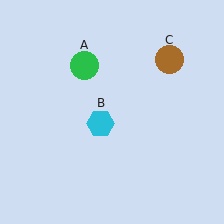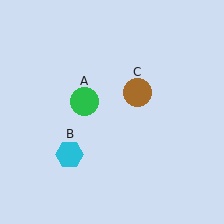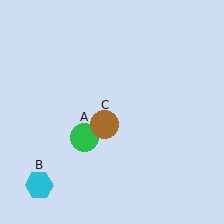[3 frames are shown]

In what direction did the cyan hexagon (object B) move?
The cyan hexagon (object B) moved down and to the left.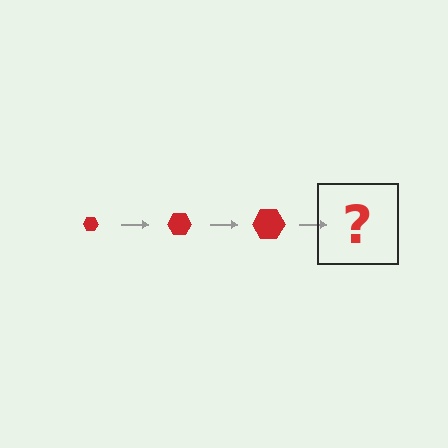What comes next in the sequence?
The next element should be a red hexagon, larger than the previous one.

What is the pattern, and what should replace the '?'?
The pattern is that the hexagon gets progressively larger each step. The '?' should be a red hexagon, larger than the previous one.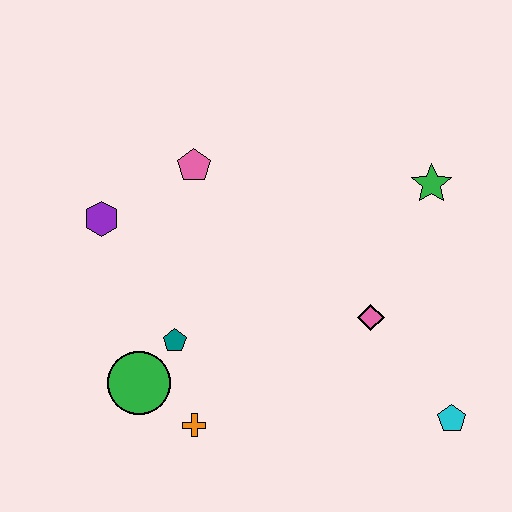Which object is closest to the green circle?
The teal pentagon is closest to the green circle.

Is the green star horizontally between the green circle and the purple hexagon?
No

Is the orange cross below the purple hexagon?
Yes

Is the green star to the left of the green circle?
No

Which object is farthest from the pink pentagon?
The cyan pentagon is farthest from the pink pentagon.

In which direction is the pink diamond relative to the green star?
The pink diamond is below the green star.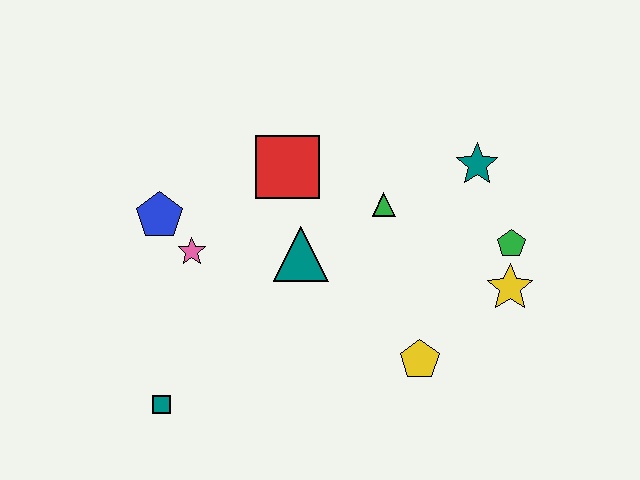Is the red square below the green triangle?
No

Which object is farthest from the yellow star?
The teal square is farthest from the yellow star.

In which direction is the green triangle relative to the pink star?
The green triangle is to the right of the pink star.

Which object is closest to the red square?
The teal triangle is closest to the red square.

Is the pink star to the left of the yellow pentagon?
Yes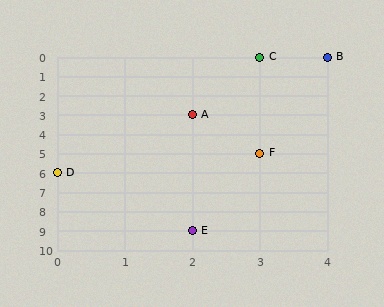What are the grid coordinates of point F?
Point F is at grid coordinates (3, 5).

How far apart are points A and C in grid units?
Points A and C are 1 column and 3 rows apart (about 3.2 grid units diagonally).